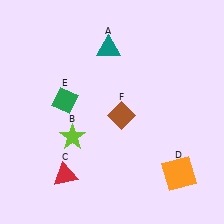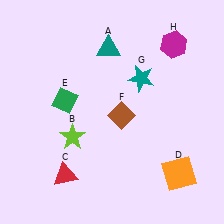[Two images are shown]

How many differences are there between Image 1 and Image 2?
There are 2 differences between the two images.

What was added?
A teal star (G), a magenta hexagon (H) were added in Image 2.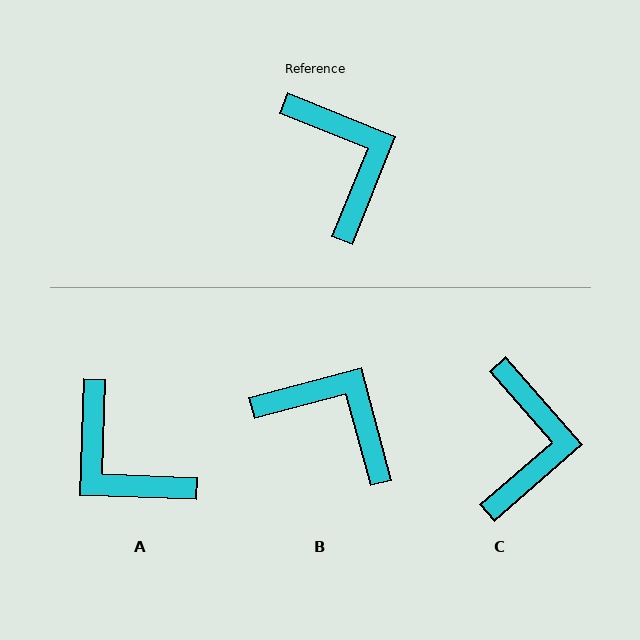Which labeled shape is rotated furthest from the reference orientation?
A, about 160 degrees away.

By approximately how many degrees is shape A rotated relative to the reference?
Approximately 160 degrees clockwise.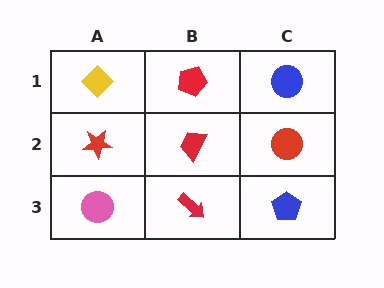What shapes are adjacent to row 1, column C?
A red circle (row 2, column C), a red pentagon (row 1, column B).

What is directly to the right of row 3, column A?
A red arrow.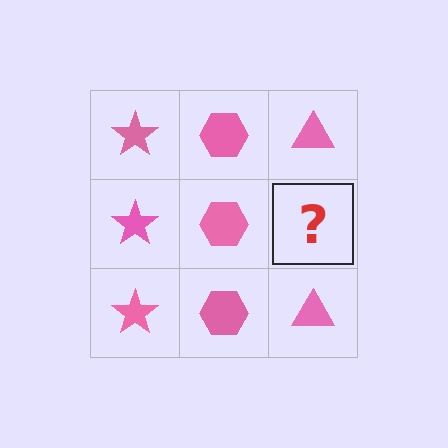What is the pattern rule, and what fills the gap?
The rule is that each column has a consistent shape. The gap should be filled with a pink triangle.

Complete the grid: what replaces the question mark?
The question mark should be replaced with a pink triangle.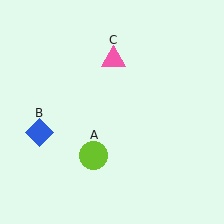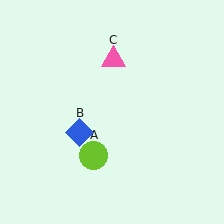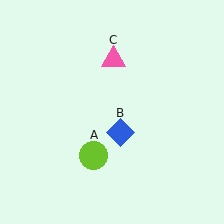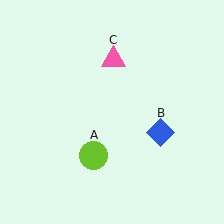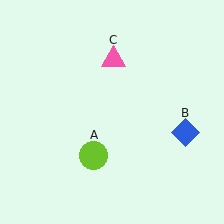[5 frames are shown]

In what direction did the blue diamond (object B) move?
The blue diamond (object B) moved right.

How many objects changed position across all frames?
1 object changed position: blue diamond (object B).